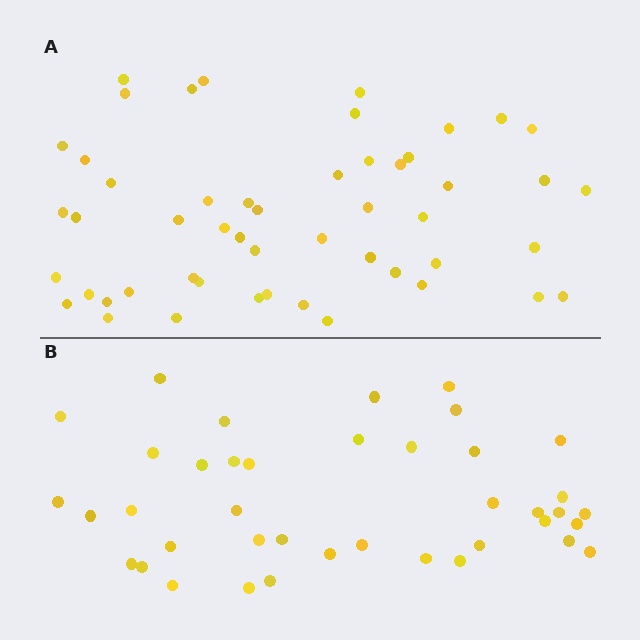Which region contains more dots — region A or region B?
Region A (the top region) has more dots.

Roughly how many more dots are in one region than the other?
Region A has roughly 12 or so more dots than region B.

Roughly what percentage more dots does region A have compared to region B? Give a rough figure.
About 30% more.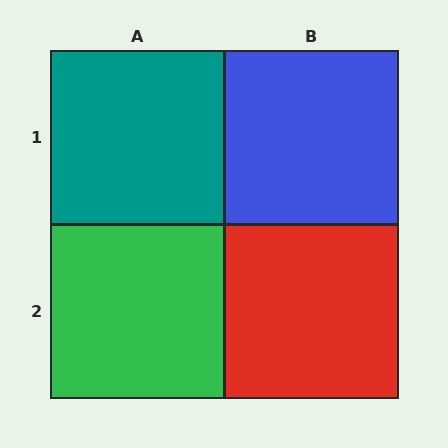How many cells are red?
1 cell is red.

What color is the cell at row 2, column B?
Red.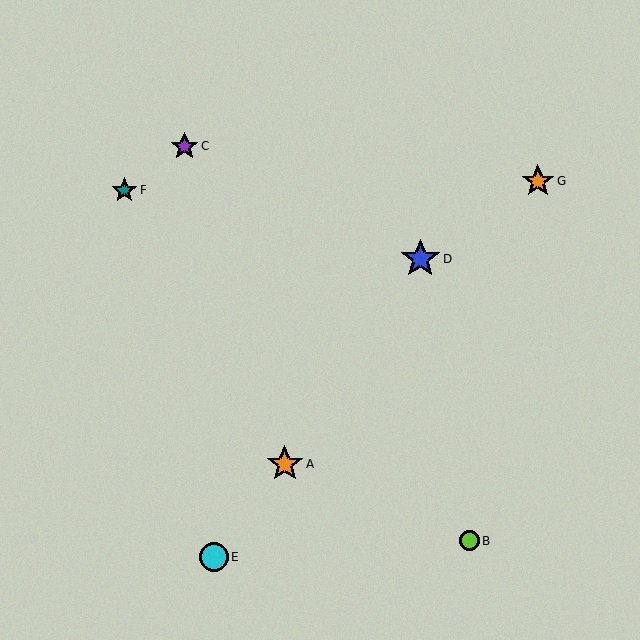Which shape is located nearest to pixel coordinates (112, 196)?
The teal star (labeled F) at (124, 190) is nearest to that location.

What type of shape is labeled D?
Shape D is a blue star.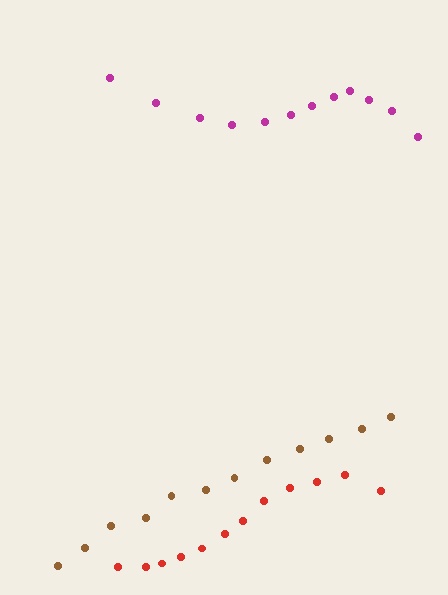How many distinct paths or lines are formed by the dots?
There are 3 distinct paths.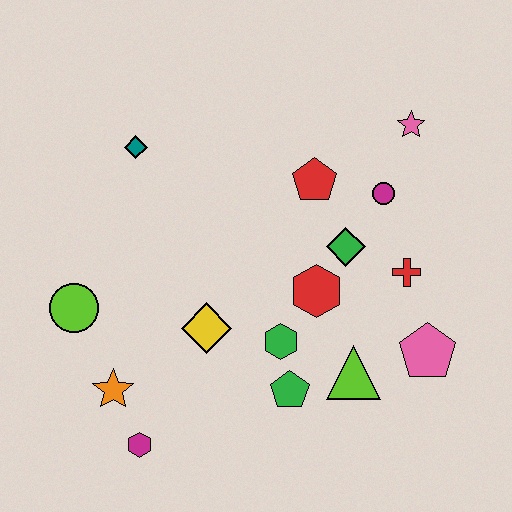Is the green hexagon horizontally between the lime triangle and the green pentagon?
No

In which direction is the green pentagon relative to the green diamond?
The green pentagon is below the green diamond.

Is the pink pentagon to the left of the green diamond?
No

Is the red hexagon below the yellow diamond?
No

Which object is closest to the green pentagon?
The green hexagon is closest to the green pentagon.